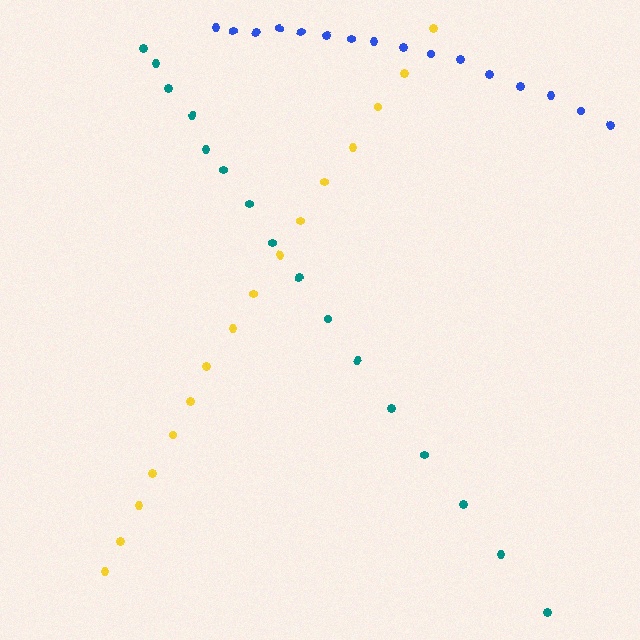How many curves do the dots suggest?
There are 3 distinct paths.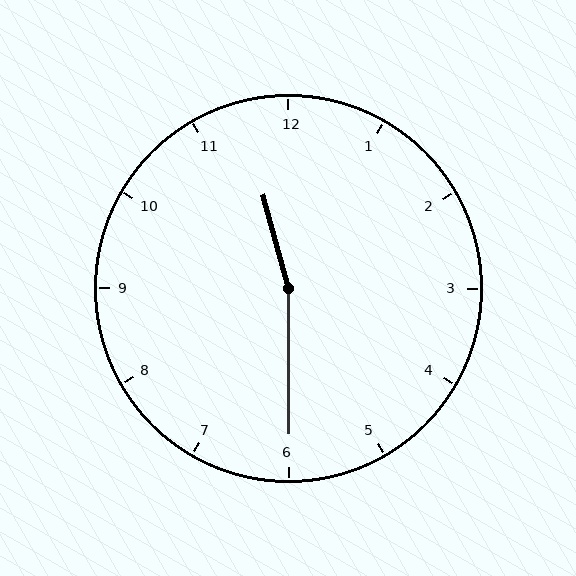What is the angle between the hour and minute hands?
Approximately 165 degrees.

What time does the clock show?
11:30.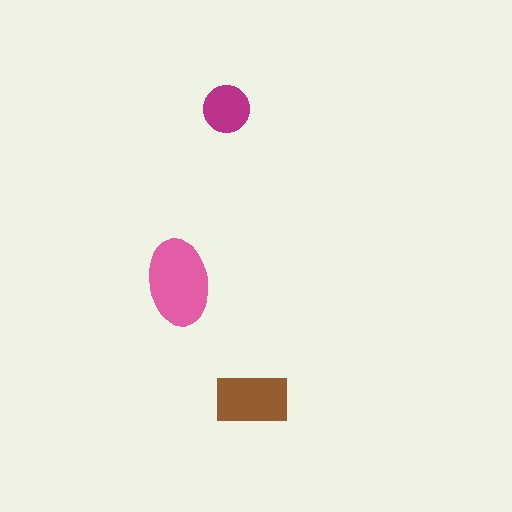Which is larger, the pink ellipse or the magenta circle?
The pink ellipse.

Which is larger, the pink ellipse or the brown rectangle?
The pink ellipse.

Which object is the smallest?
The magenta circle.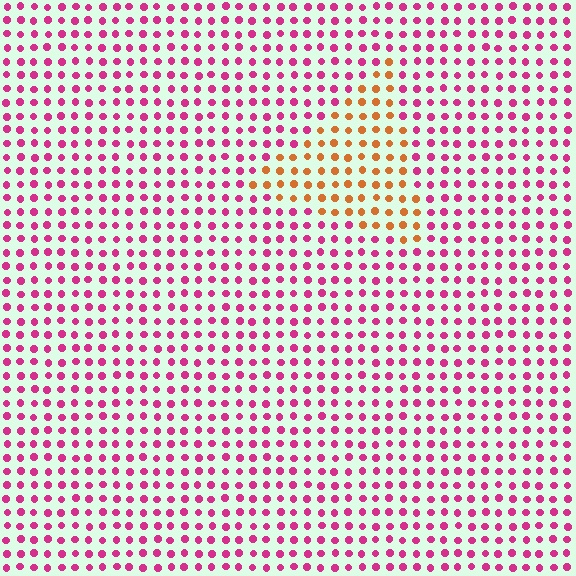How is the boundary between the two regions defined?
The boundary is defined purely by a slight shift in hue (about 58 degrees). Spacing, size, and orientation are identical on both sides.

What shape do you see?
I see a triangle.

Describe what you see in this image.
The image is filled with small magenta elements in a uniform arrangement. A triangle-shaped region is visible where the elements are tinted to a slightly different hue, forming a subtle color boundary.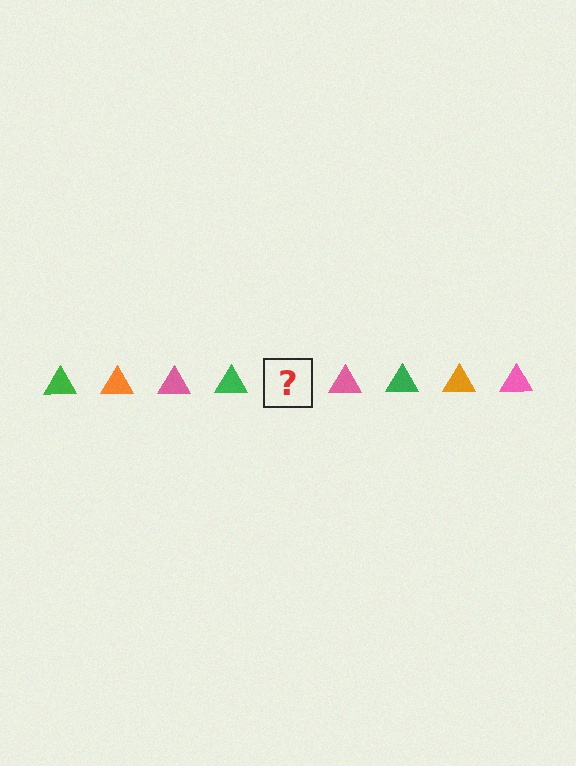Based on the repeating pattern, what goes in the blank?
The blank should be an orange triangle.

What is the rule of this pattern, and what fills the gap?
The rule is that the pattern cycles through green, orange, pink triangles. The gap should be filled with an orange triangle.